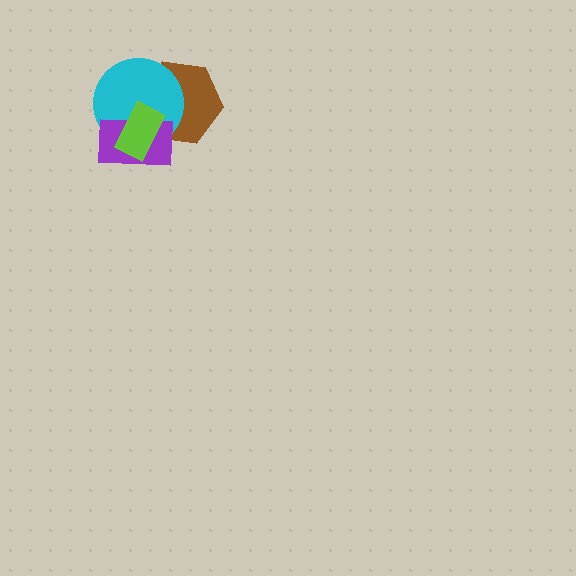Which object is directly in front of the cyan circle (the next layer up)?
The purple rectangle is directly in front of the cyan circle.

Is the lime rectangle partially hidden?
No, no other shape covers it.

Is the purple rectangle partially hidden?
Yes, it is partially covered by another shape.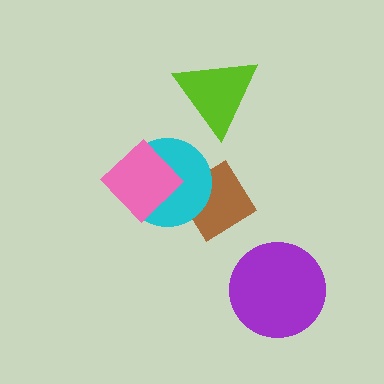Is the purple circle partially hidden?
No, no other shape covers it.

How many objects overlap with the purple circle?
0 objects overlap with the purple circle.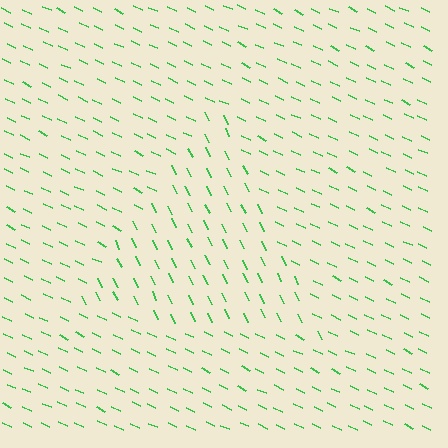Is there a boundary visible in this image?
Yes, there is a texture boundary formed by a change in line orientation.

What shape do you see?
I see a triangle.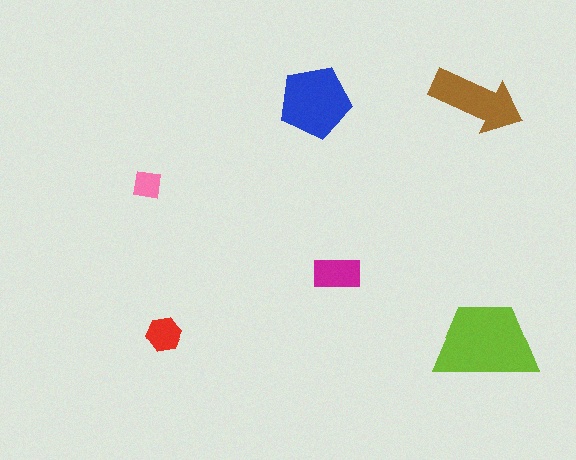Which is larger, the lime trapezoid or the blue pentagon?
The lime trapezoid.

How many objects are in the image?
There are 6 objects in the image.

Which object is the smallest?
The pink square.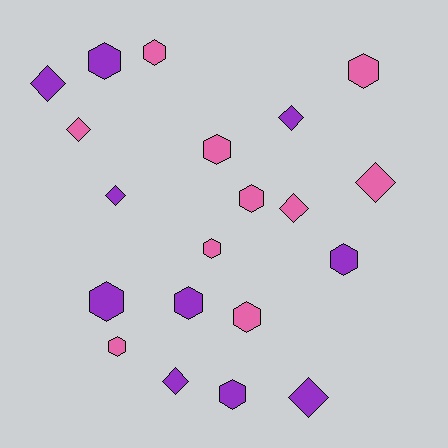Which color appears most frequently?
Purple, with 10 objects.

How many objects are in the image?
There are 20 objects.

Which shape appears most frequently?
Hexagon, with 12 objects.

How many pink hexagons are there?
There are 7 pink hexagons.